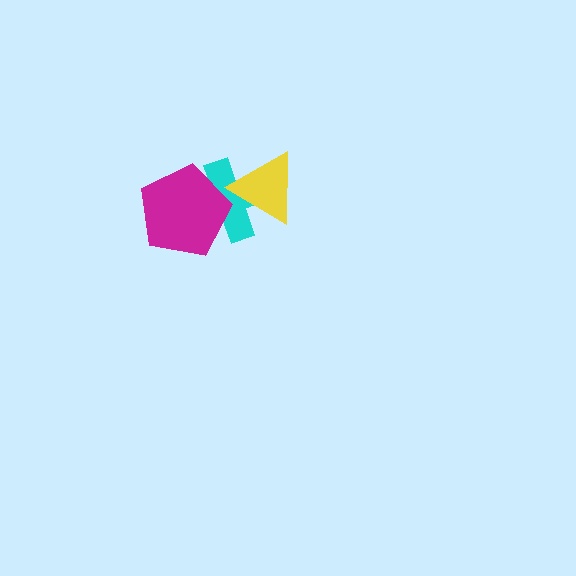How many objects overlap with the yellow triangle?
1 object overlaps with the yellow triangle.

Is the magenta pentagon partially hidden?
No, no other shape covers it.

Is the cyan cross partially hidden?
Yes, it is partially covered by another shape.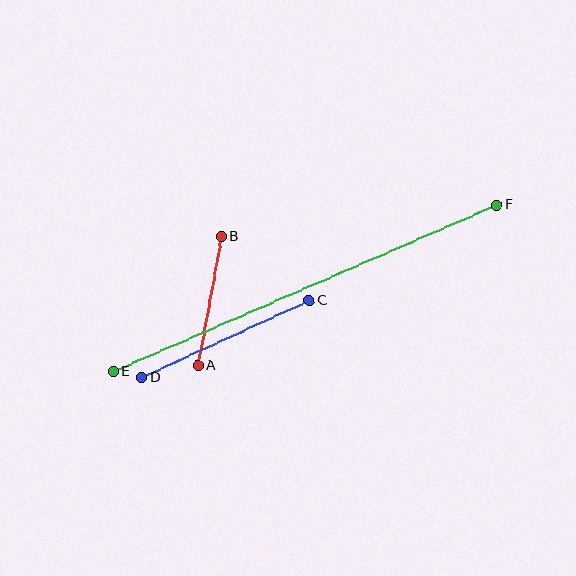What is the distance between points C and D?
The distance is approximately 184 pixels.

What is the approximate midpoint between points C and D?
The midpoint is at approximately (226, 339) pixels.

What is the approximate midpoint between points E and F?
The midpoint is at approximately (305, 288) pixels.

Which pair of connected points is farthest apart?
Points E and F are farthest apart.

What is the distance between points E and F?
The distance is approximately 418 pixels.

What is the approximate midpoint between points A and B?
The midpoint is at approximately (210, 301) pixels.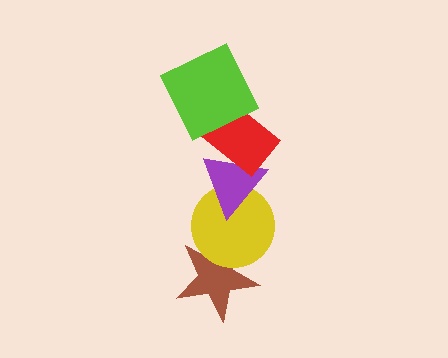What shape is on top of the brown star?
The yellow circle is on top of the brown star.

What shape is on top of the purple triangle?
The red rectangle is on top of the purple triangle.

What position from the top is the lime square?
The lime square is 1st from the top.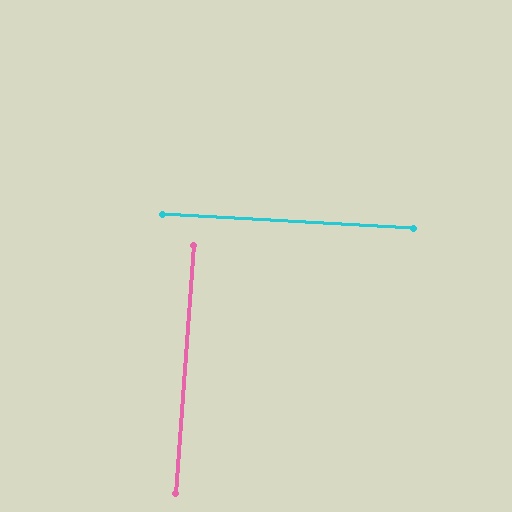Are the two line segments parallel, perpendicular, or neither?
Perpendicular — they meet at approximately 89°.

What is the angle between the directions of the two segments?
Approximately 89 degrees.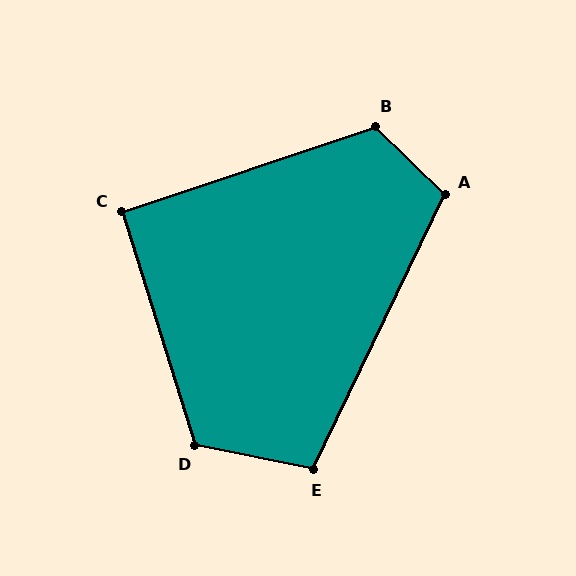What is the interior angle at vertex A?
Approximately 108 degrees (obtuse).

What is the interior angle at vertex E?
Approximately 104 degrees (obtuse).